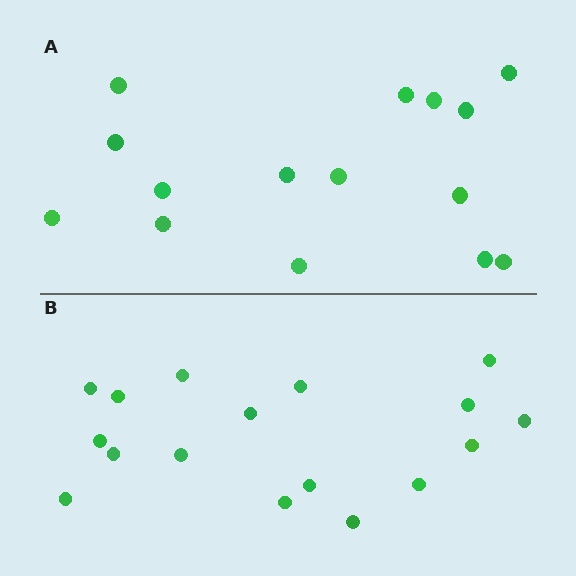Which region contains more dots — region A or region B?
Region B (the bottom region) has more dots.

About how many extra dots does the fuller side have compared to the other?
Region B has just a few more — roughly 2 or 3 more dots than region A.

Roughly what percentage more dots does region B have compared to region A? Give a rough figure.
About 15% more.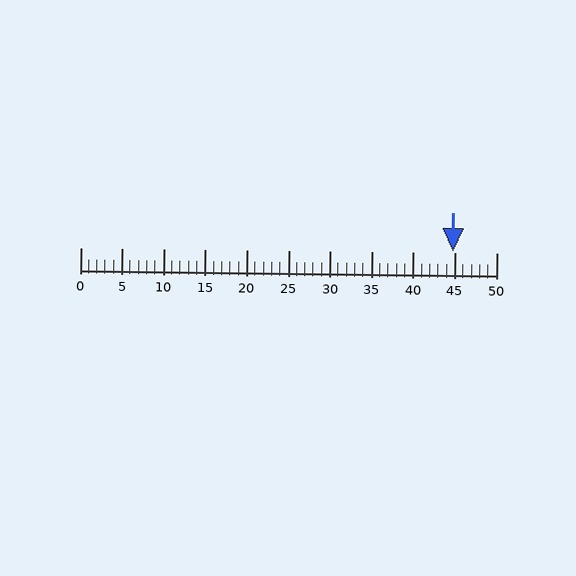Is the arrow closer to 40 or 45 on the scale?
The arrow is closer to 45.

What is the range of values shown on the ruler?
The ruler shows values from 0 to 50.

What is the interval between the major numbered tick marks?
The major tick marks are spaced 5 units apart.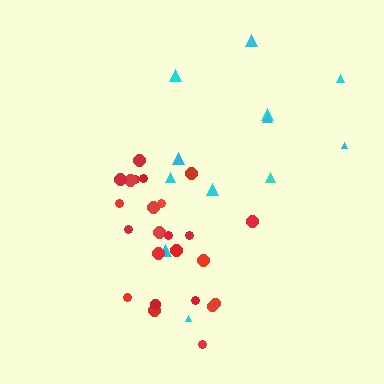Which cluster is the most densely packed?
Red.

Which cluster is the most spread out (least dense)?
Cyan.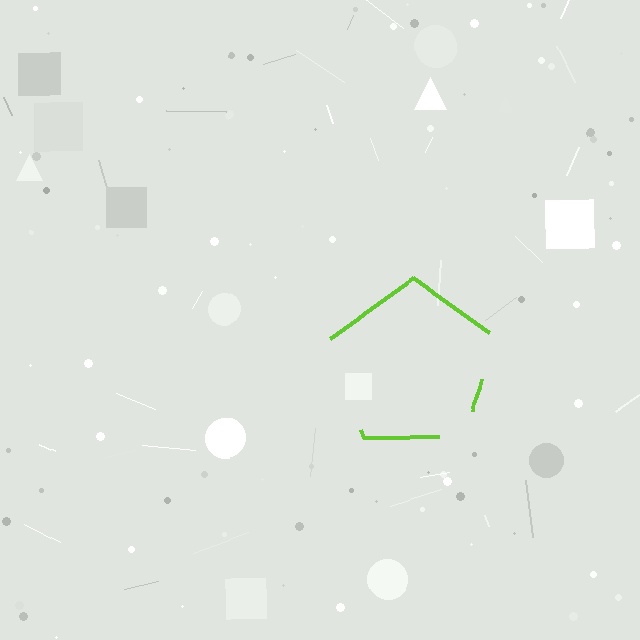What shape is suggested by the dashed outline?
The dashed outline suggests a pentagon.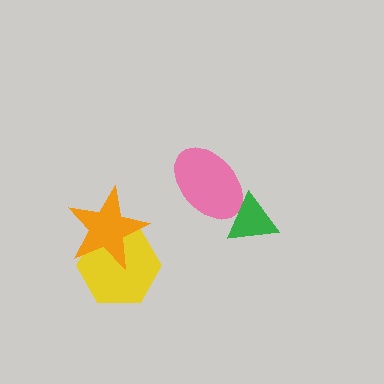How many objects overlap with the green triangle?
1 object overlaps with the green triangle.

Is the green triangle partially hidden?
Yes, it is partially covered by another shape.